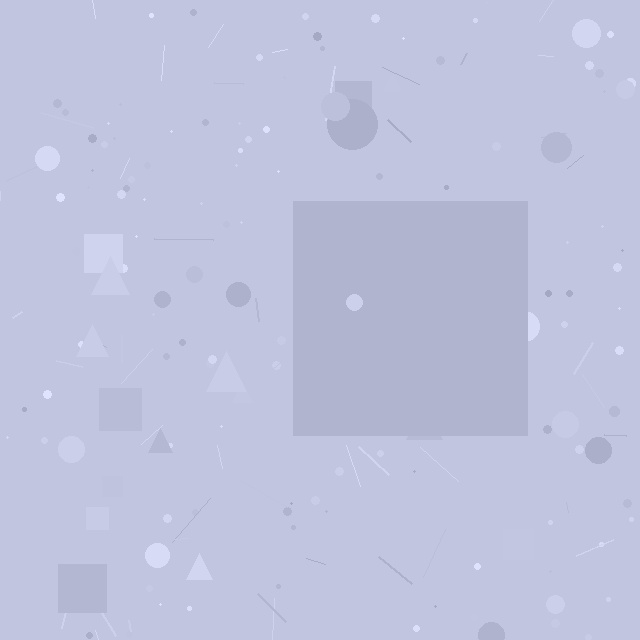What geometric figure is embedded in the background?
A square is embedded in the background.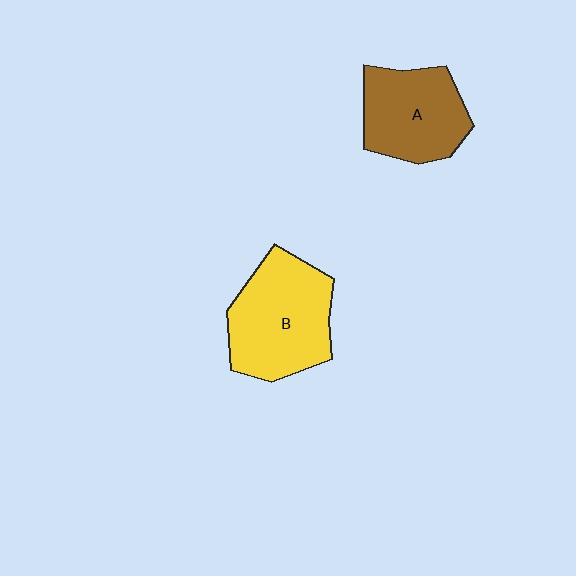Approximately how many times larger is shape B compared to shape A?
Approximately 1.2 times.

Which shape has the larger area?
Shape B (yellow).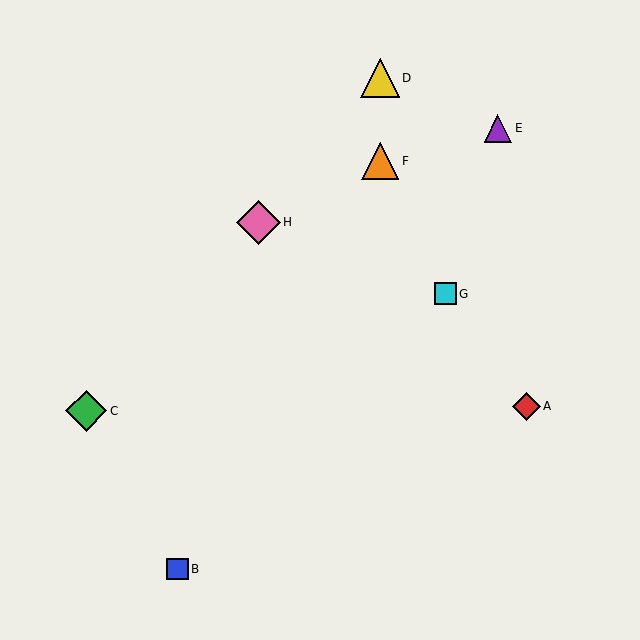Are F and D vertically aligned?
Yes, both are at x≈380.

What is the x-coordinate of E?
Object E is at x≈498.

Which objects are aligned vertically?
Objects D, F are aligned vertically.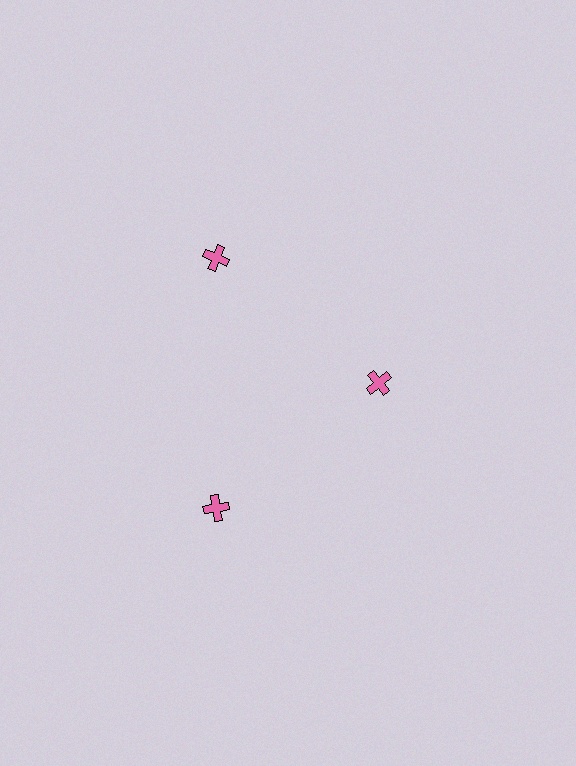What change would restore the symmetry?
The symmetry would be restored by moving it outward, back onto the ring so that all 3 crosses sit at equal angles and equal distance from the center.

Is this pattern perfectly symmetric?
No. The 3 pink crosses are arranged in a ring, but one element near the 3 o'clock position is pulled inward toward the center, breaking the 3-fold rotational symmetry.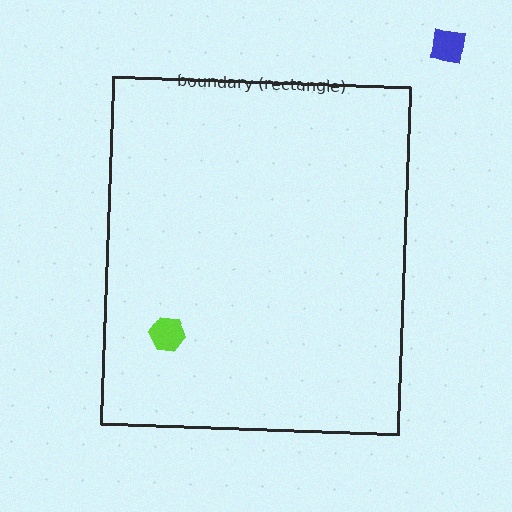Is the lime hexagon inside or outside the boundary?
Inside.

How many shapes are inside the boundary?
1 inside, 1 outside.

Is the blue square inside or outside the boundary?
Outside.